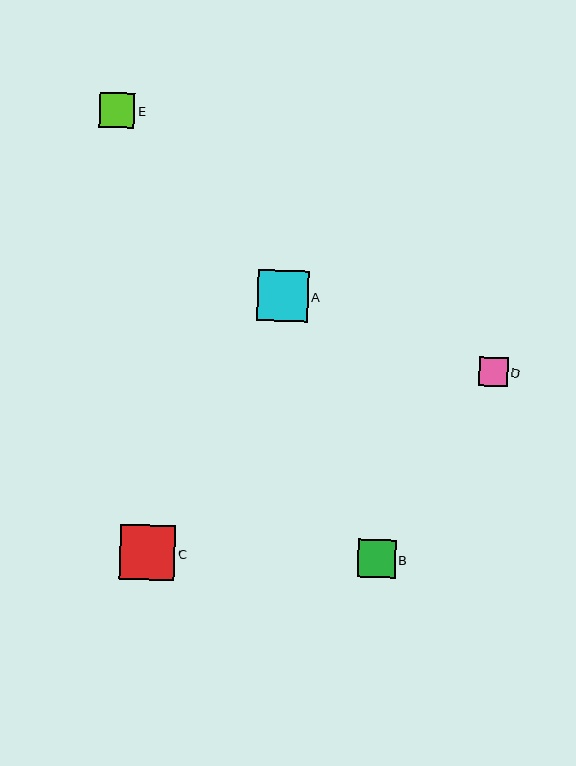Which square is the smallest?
Square D is the smallest with a size of approximately 29 pixels.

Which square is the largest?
Square C is the largest with a size of approximately 55 pixels.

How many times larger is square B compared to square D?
Square B is approximately 1.3 times the size of square D.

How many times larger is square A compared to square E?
Square A is approximately 1.5 times the size of square E.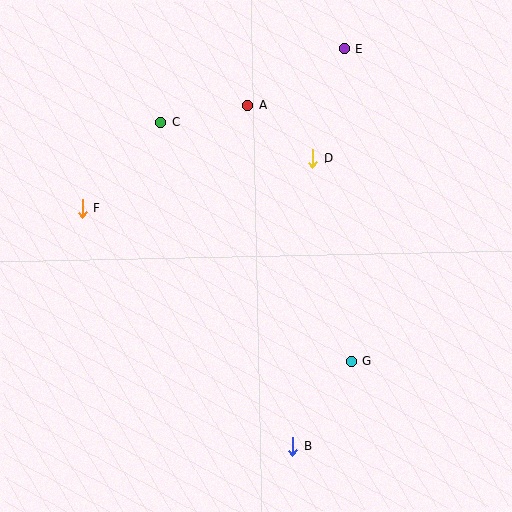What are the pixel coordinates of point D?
Point D is at (312, 158).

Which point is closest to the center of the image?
Point D at (312, 158) is closest to the center.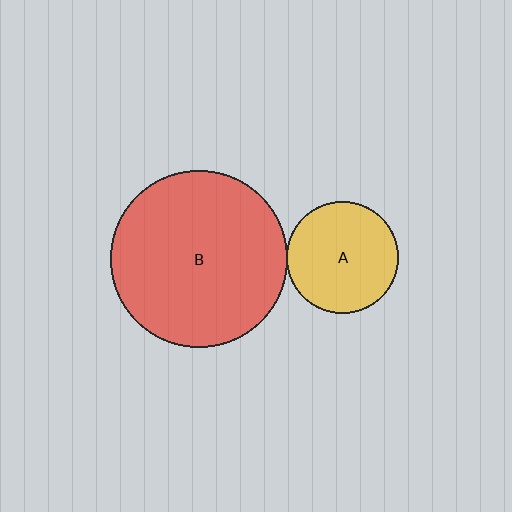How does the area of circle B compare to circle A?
Approximately 2.5 times.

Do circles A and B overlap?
Yes.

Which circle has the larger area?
Circle B (red).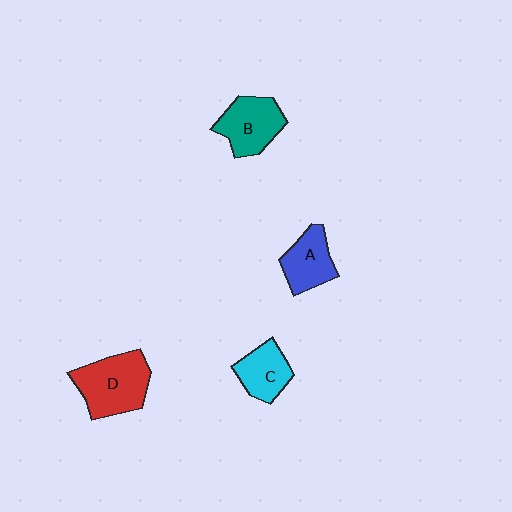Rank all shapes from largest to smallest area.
From largest to smallest: D (red), B (teal), A (blue), C (cyan).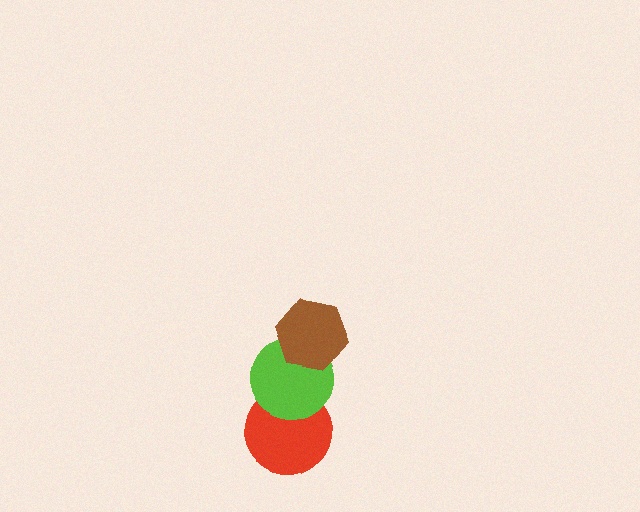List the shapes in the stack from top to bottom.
From top to bottom: the brown hexagon, the lime circle, the red circle.